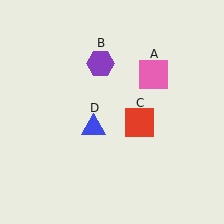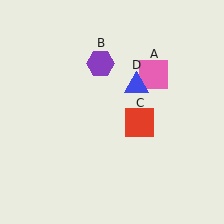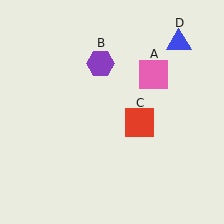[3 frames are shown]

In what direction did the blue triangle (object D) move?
The blue triangle (object D) moved up and to the right.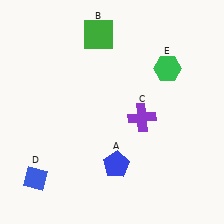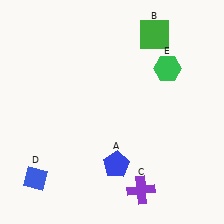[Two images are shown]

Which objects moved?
The objects that moved are: the green square (B), the purple cross (C).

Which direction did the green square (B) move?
The green square (B) moved right.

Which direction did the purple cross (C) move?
The purple cross (C) moved down.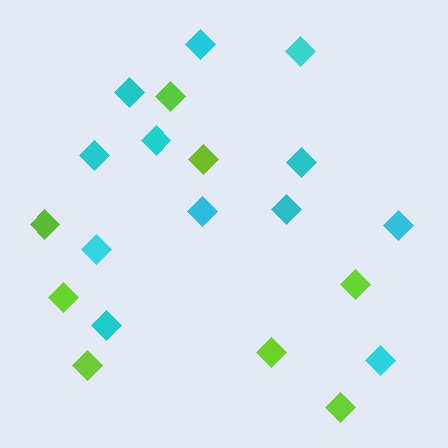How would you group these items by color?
There are 2 groups: one group of lime diamonds (8) and one group of cyan diamonds (12).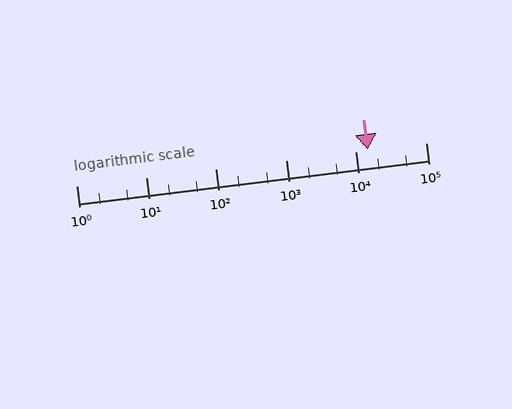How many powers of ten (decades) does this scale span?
The scale spans 5 decades, from 1 to 100000.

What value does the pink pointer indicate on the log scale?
The pointer indicates approximately 15000.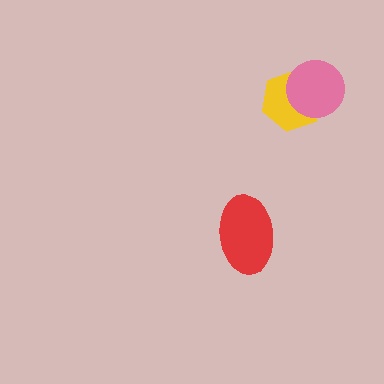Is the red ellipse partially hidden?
No, no other shape covers it.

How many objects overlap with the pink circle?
1 object overlaps with the pink circle.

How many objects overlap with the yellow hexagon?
1 object overlaps with the yellow hexagon.